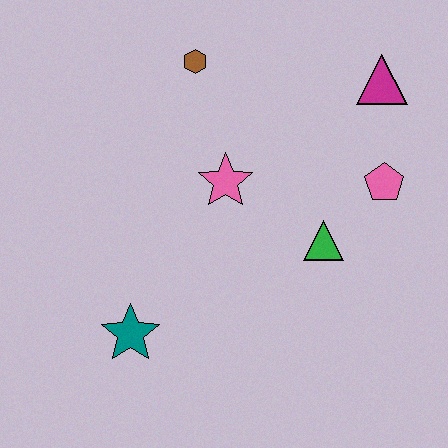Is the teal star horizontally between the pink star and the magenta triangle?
No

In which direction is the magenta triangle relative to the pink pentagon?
The magenta triangle is above the pink pentagon.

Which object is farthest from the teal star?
The magenta triangle is farthest from the teal star.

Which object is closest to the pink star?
The green triangle is closest to the pink star.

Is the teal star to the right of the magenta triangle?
No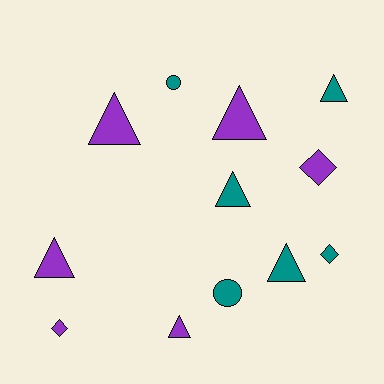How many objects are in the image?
There are 12 objects.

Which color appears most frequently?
Teal, with 6 objects.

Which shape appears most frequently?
Triangle, with 7 objects.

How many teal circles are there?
There are 2 teal circles.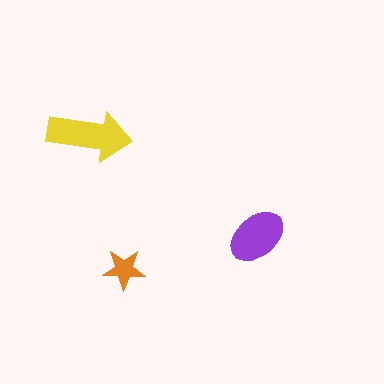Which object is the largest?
The yellow arrow.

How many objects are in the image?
There are 3 objects in the image.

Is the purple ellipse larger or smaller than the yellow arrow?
Smaller.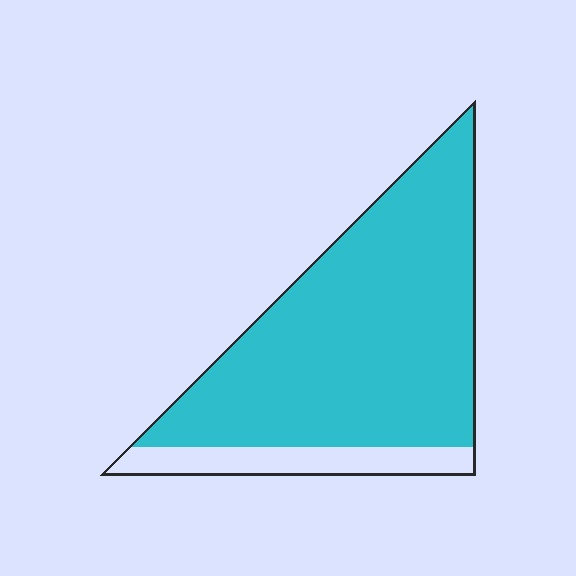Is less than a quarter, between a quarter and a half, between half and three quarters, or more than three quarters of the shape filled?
More than three quarters.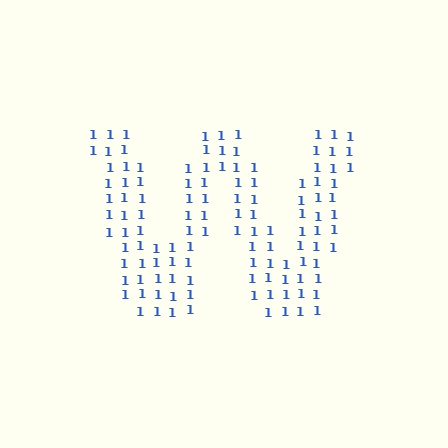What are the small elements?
The small elements are digit 1's.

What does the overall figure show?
The overall figure shows the letter W.